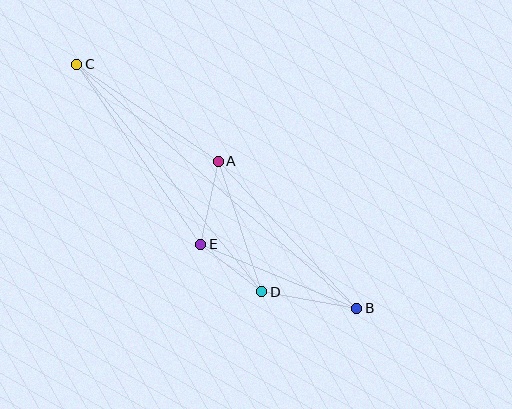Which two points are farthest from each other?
Points B and C are farthest from each other.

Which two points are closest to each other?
Points D and E are closest to each other.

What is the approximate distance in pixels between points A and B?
The distance between A and B is approximately 202 pixels.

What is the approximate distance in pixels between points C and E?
The distance between C and E is approximately 219 pixels.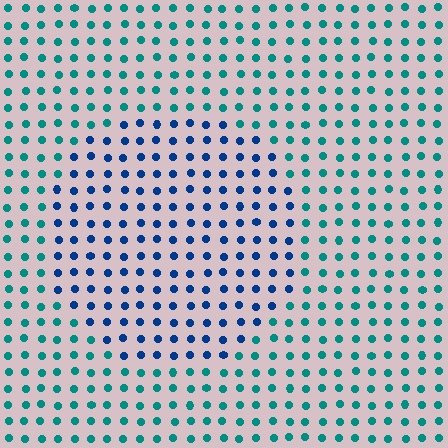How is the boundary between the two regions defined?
The boundary is defined purely by a slight shift in hue (about 41 degrees). Spacing, size, and orientation are identical on both sides.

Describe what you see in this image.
The image is filled with small teal elements in a uniform arrangement. A circle-shaped region is visible where the elements are tinted to a slightly different hue, forming a subtle color boundary.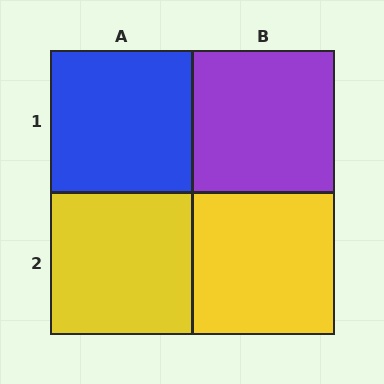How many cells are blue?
1 cell is blue.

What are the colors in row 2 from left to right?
Yellow, yellow.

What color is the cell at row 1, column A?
Blue.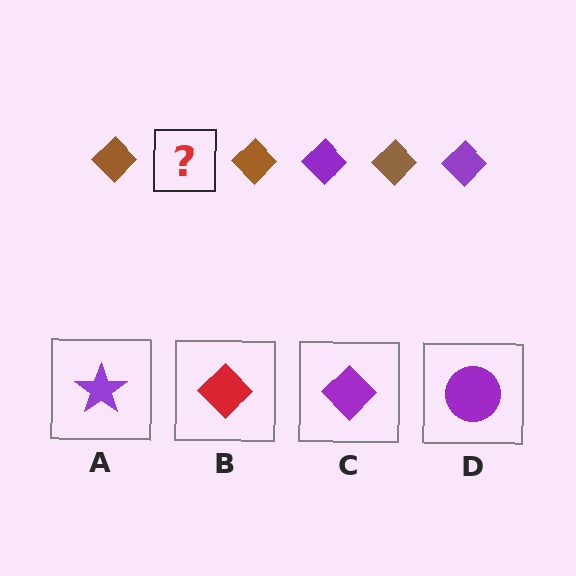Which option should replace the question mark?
Option C.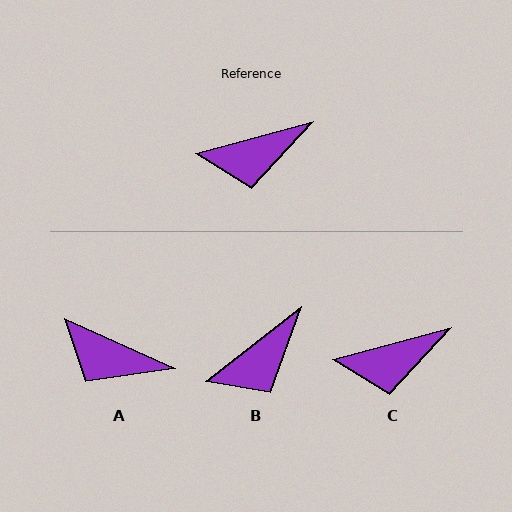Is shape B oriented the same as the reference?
No, it is off by about 23 degrees.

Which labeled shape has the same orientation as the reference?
C.